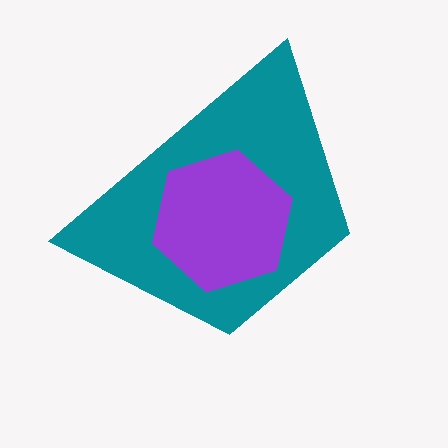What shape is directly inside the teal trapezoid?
The purple hexagon.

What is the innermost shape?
The purple hexagon.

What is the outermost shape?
The teal trapezoid.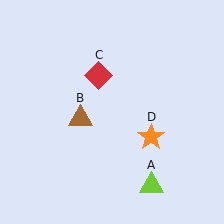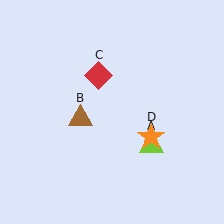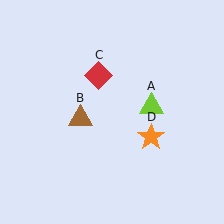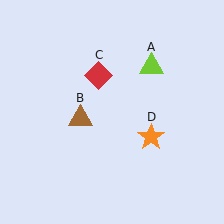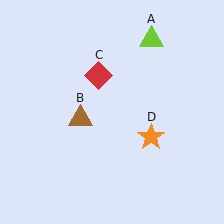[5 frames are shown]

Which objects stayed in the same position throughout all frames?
Brown triangle (object B) and red diamond (object C) and orange star (object D) remained stationary.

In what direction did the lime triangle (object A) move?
The lime triangle (object A) moved up.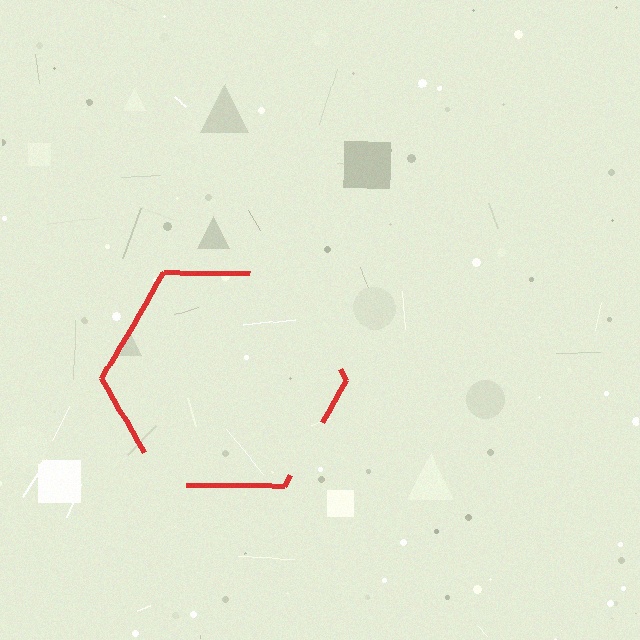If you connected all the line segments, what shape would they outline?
They would outline a hexagon.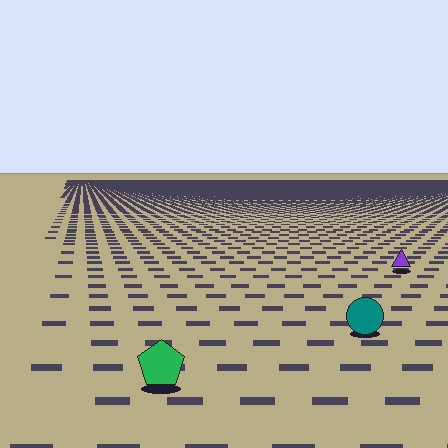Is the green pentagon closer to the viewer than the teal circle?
Yes. The green pentagon is closer — you can tell from the texture gradient: the ground texture is coarser near it.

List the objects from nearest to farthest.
From nearest to farthest: the green pentagon, the teal circle, the purple triangle.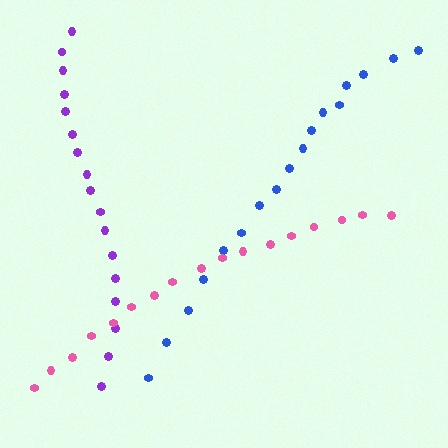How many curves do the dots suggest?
There are 3 distinct paths.